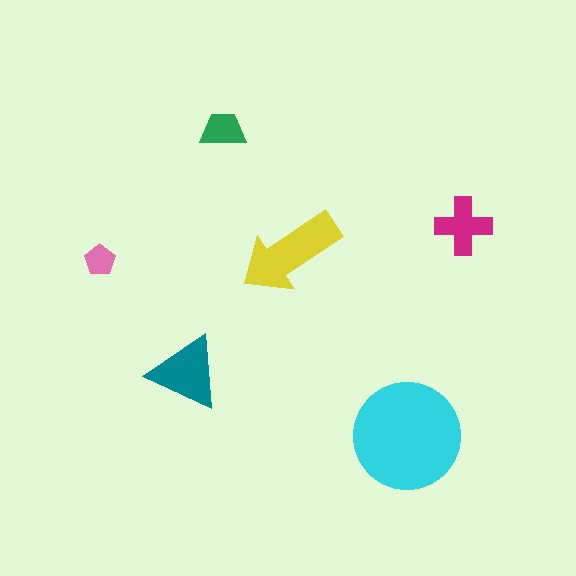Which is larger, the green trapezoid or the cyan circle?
The cyan circle.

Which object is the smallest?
The pink pentagon.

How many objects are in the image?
There are 6 objects in the image.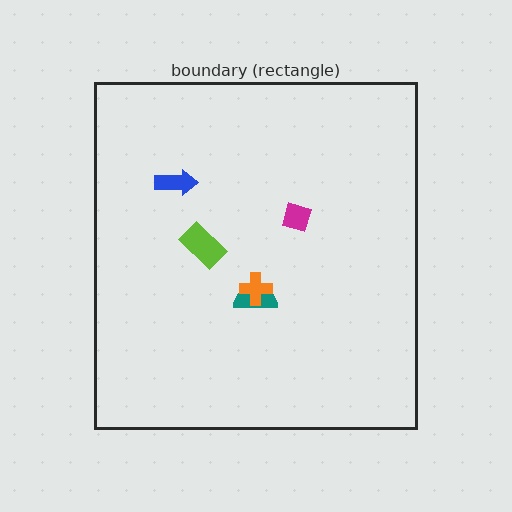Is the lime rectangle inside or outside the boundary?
Inside.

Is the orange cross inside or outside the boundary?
Inside.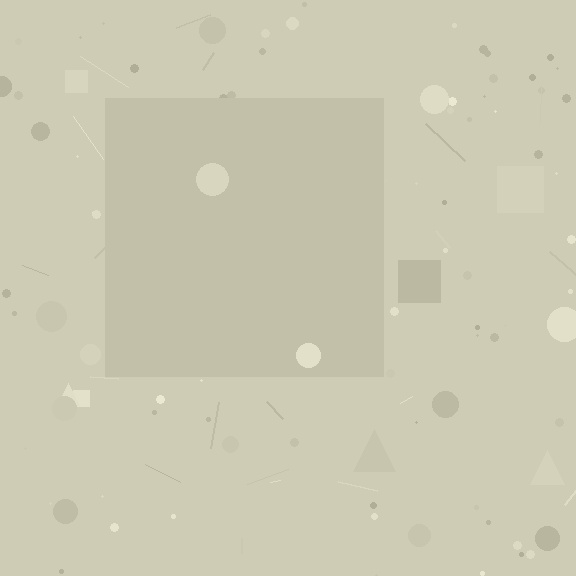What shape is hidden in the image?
A square is hidden in the image.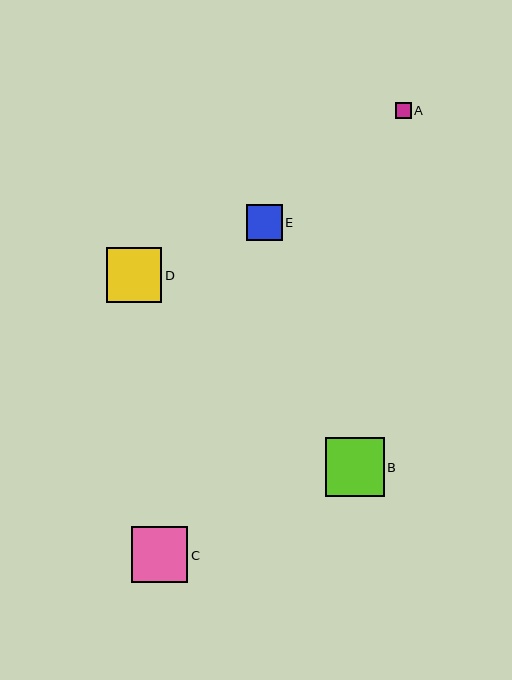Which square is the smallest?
Square A is the smallest with a size of approximately 15 pixels.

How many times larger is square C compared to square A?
Square C is approximately 3.6 times the size of square A.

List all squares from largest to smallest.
From largest to smallest: B, C, D, E, A.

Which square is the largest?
Square B is the largest with a size of approximately 59 pixels.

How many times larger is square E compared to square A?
Square E is approximately 2.3 times the size of square A.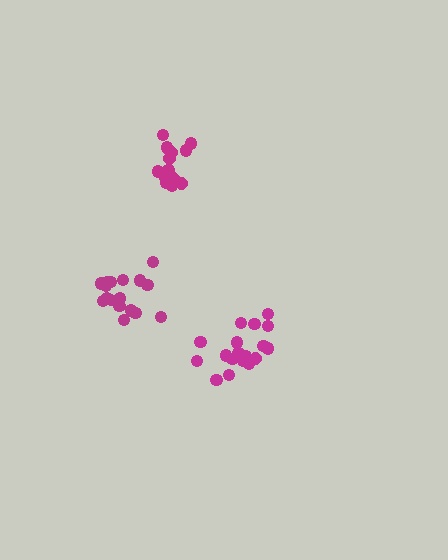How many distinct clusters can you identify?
There are 3 distinct clusters.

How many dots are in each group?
Group 1: 17 dots, Group 2: 14 dots, Group 3: 19 dots (50 total).